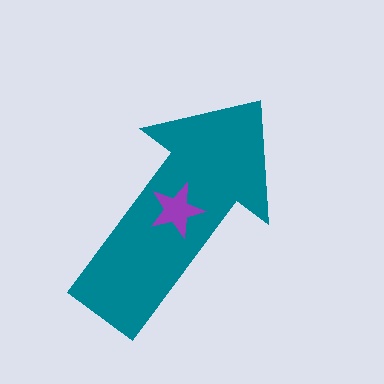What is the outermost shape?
The teal arrow.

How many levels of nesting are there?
2.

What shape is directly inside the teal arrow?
The purple star.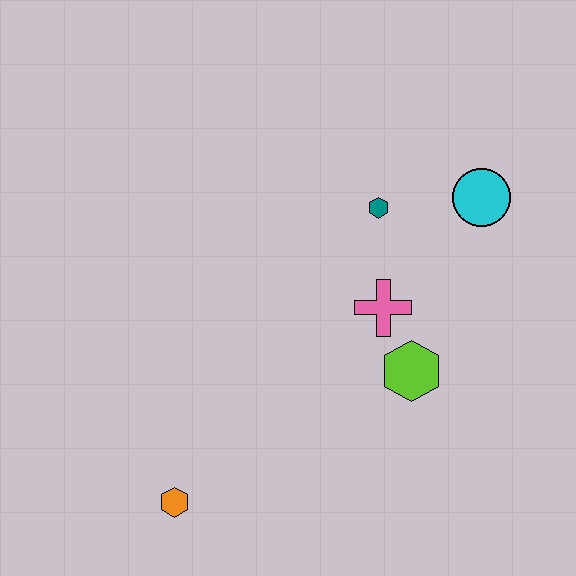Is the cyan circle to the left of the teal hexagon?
No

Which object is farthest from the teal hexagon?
The orange hexagon is farthest from the teal hexagon.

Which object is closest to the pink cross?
The lime hexagon is closest to the pink cross.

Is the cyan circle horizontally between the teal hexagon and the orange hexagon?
No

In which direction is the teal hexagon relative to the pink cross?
The teal hexagon is above the pink cross.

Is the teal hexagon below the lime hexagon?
No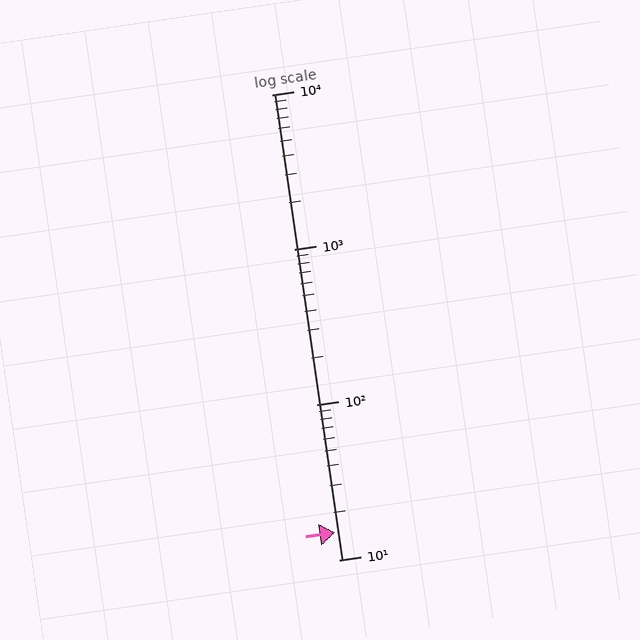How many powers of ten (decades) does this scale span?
The scale spans 3 decades, from 10 to 10000.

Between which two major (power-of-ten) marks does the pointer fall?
The pointer is between 10 and 100.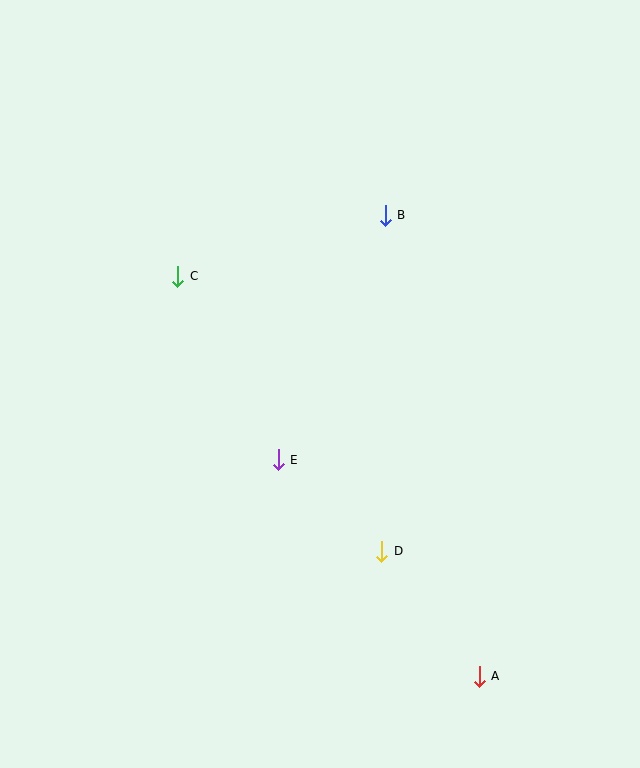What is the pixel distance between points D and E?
The distance between D and E is 138 pixels.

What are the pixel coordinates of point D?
Point D is at (382, 551).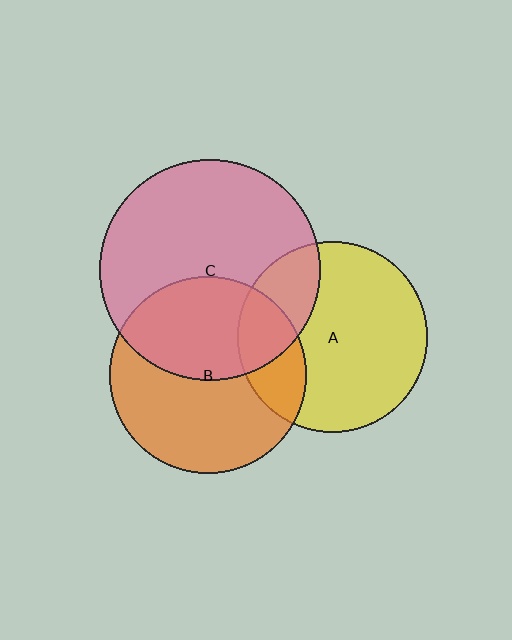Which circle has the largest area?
Circle C (pink).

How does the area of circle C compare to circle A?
Approximately 1.3 times.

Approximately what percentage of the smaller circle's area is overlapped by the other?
Approximately 45%.